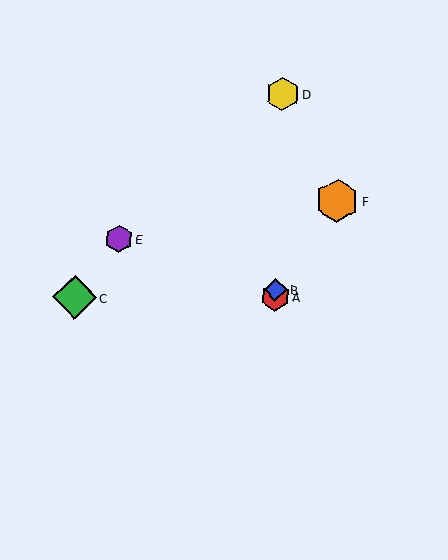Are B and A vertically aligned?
Yes, both are at x≈276.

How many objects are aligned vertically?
3 objects (A, B, D) are aligned vertically.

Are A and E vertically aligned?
No, A is at x≈275 and E is at x≈119.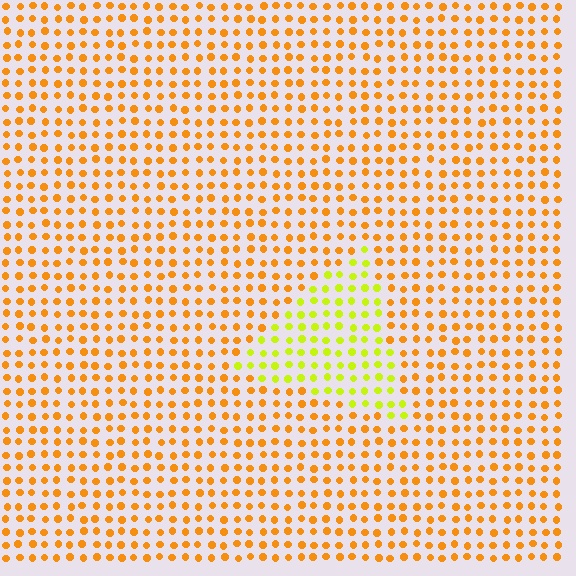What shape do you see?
I see a triangle.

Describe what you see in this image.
The image is filled with small orange elements in a uniform arrangement. A triangle-shaped region is visible where the elements are tinted to a slightly different hue, forming a subtle color boundary.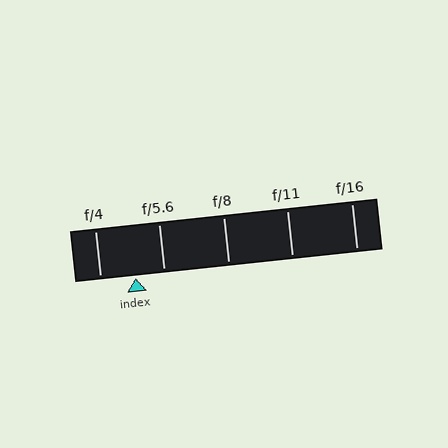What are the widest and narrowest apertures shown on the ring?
The widest aperture shown is f/4 and the narrowest is f/16.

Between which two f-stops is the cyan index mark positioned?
The index mark is between f/4 and f/5.6.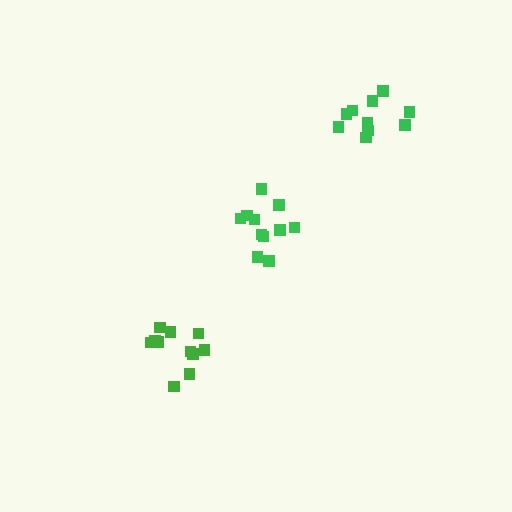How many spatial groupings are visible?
There are 3 spatial groupings.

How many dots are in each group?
Group 1: 11 dots, Group 2: 10 dots, Group 3: 11 dots (32 total).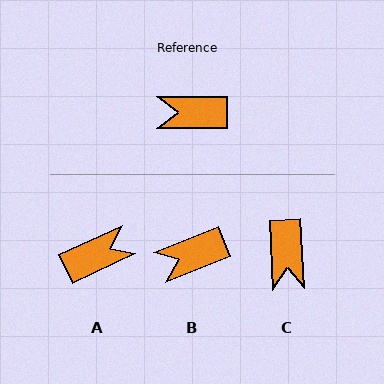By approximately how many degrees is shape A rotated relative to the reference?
Approximately 155 degrees clockwise.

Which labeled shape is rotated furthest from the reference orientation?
A, about 155 degrees away.